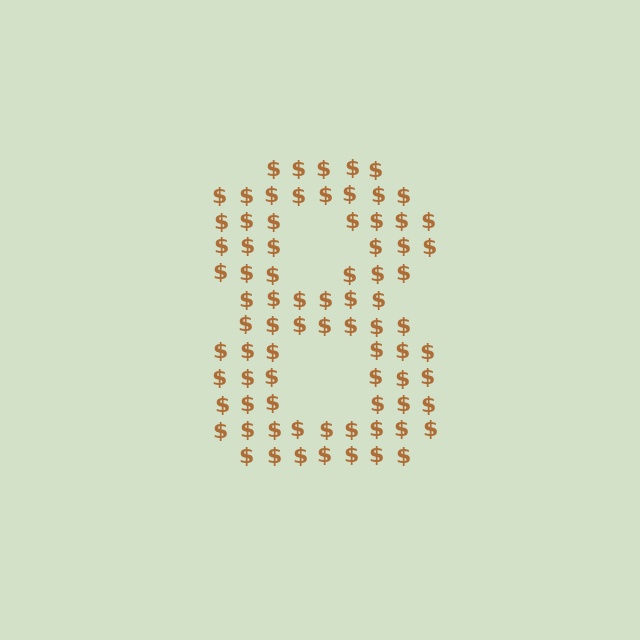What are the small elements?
The small elements are dollar signs.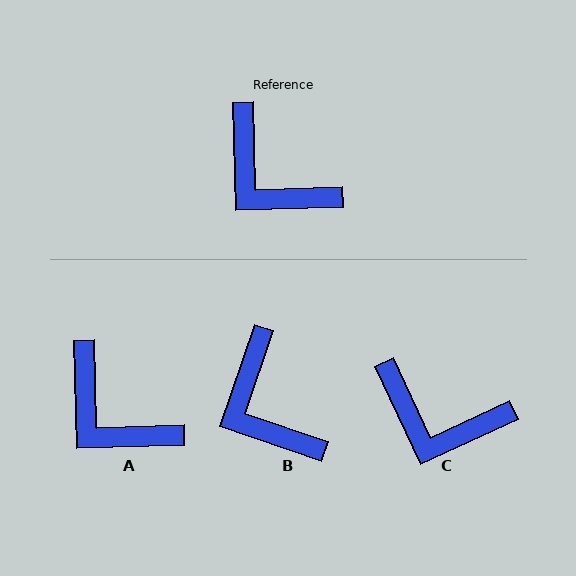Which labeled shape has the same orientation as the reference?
A.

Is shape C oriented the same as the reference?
No, it is off by about 23 degrees.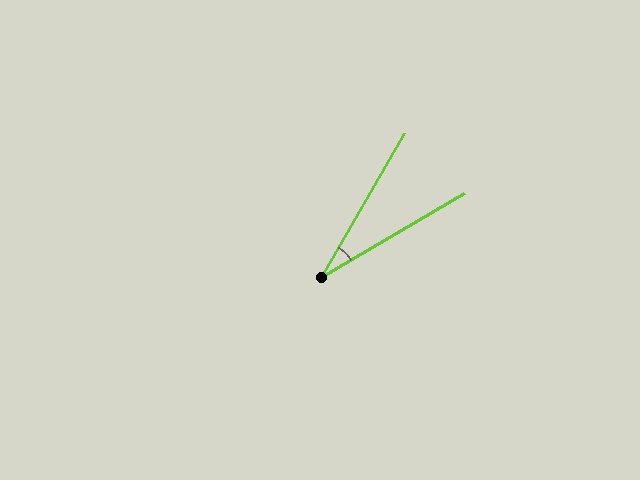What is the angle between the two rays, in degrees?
Approximately 30 degrees.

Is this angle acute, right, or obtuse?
It is acute.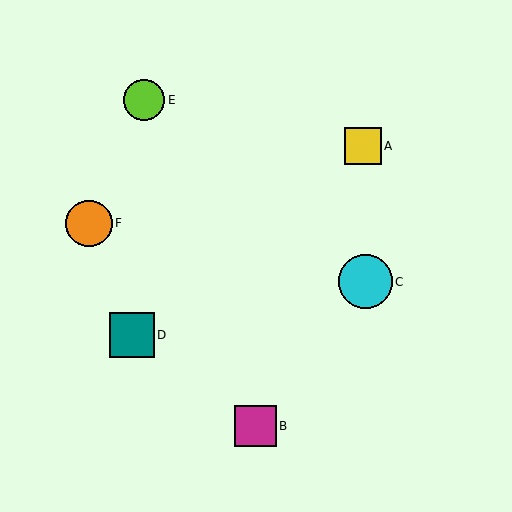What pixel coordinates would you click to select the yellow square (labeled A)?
Click at (363, 146) to select the yellow square A.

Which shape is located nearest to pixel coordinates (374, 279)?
The cyan circle (labeled C) at (365, 282) is nearest to that location.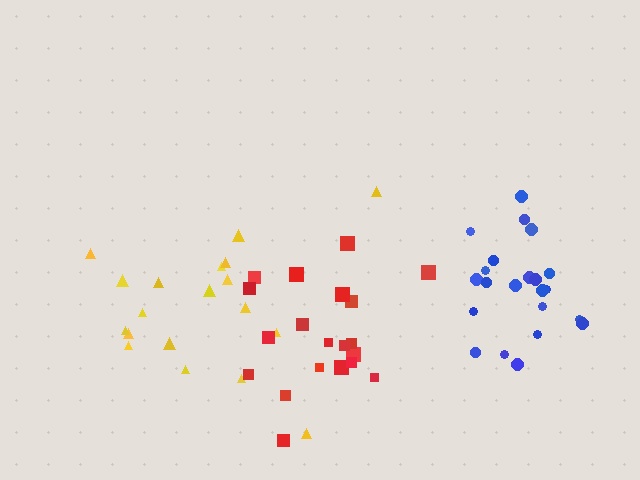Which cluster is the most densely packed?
Blue.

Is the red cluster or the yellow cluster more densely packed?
Red.